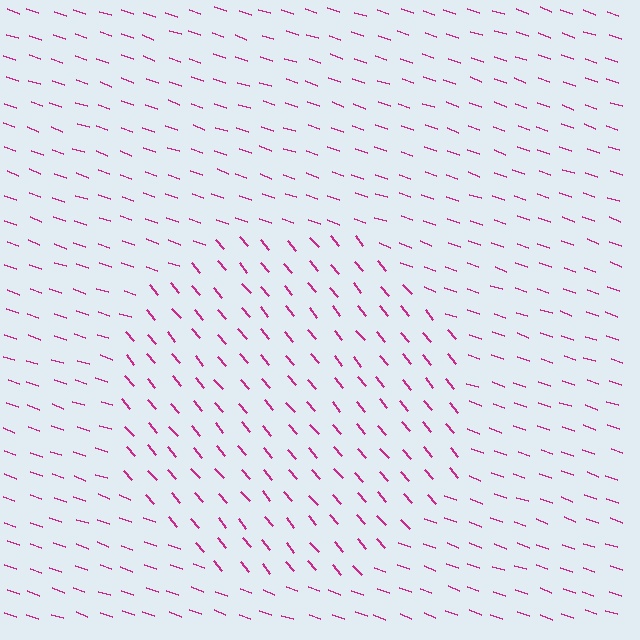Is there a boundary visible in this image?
Yes, there is a texture boundary formed by a change in line orientation.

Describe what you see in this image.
The image is filled with small magenta line segments. A circle region in the image has lines oriented differently from the surrounding lines, creating a visible texture boundary.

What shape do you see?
I see a circle.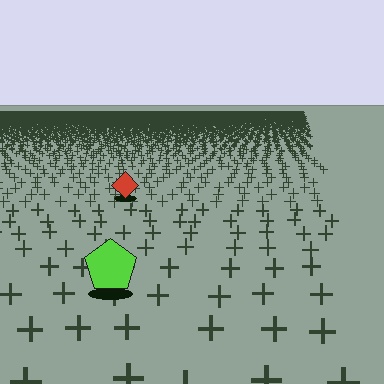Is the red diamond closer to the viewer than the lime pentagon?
No. The lime pentagon is closer — you can tell from the texture gradient: the ground texture is coarser near it.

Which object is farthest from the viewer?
The red diamond is farthest from the viewer. It appears smaller and the ground texture around it is denser.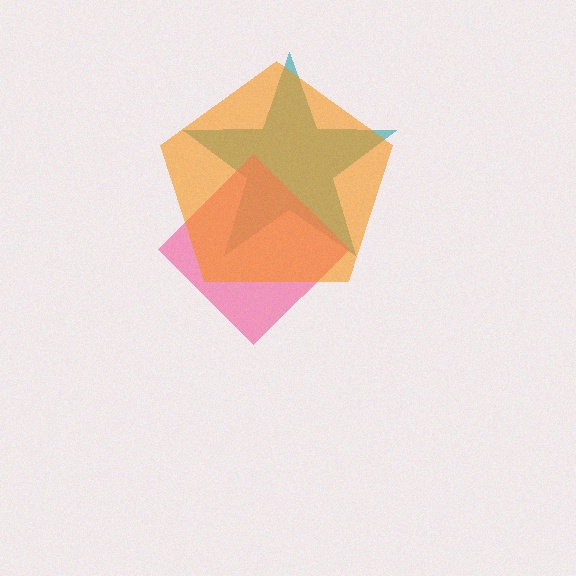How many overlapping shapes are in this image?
There are 3 overlapping shapes in the image.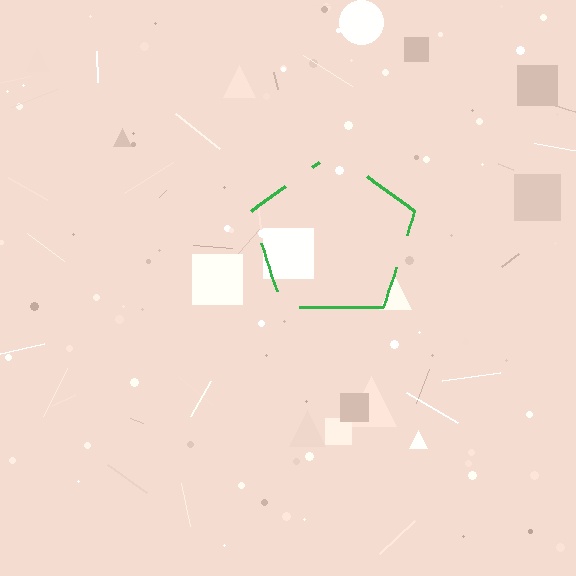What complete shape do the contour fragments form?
The contour fragments form a pentagon.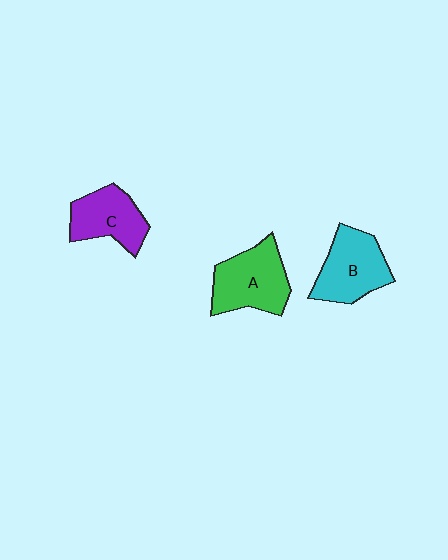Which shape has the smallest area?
Shape C (purple).